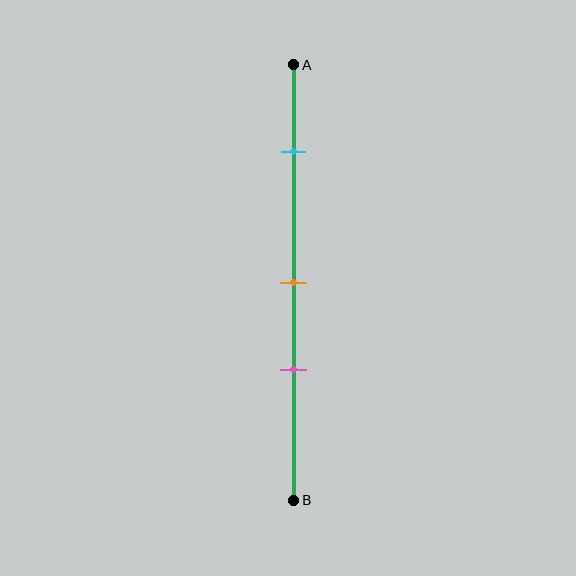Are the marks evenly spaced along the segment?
No, the marks are not evenly spaced.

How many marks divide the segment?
There are 3 marks dividing the segment.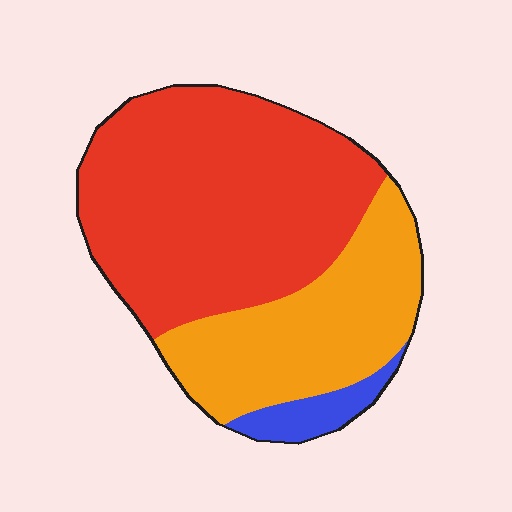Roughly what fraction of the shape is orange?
Orange takes up between a third and a half of the shape.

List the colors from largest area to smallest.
From largest to smallest: red, orange, blue.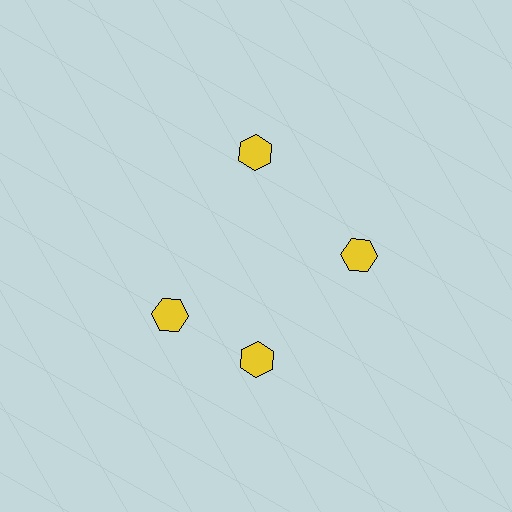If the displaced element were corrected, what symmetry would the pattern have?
It would have 4-fold rotational symmetry — the pattern would map onto itself every 90 degrees.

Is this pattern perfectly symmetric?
No. The 4 yellow hexagons are arranged in a ring, but one element near the 9 o'clock position is rotated out of alignment along the ring, breaking the 4-fold rotational symmetry.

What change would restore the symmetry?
The symmetry would be restored by rotating it back into even spacing with its neighbors so that all 4 hexagons sit at equal angles and equal distance from the center.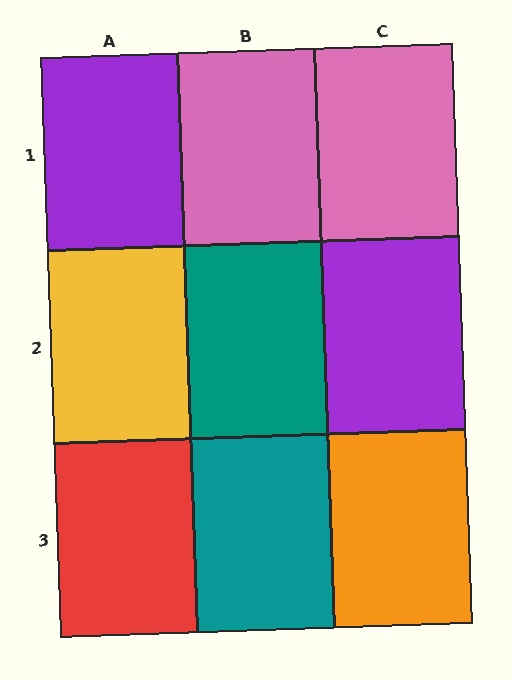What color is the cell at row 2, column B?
Teal.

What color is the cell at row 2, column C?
Purple.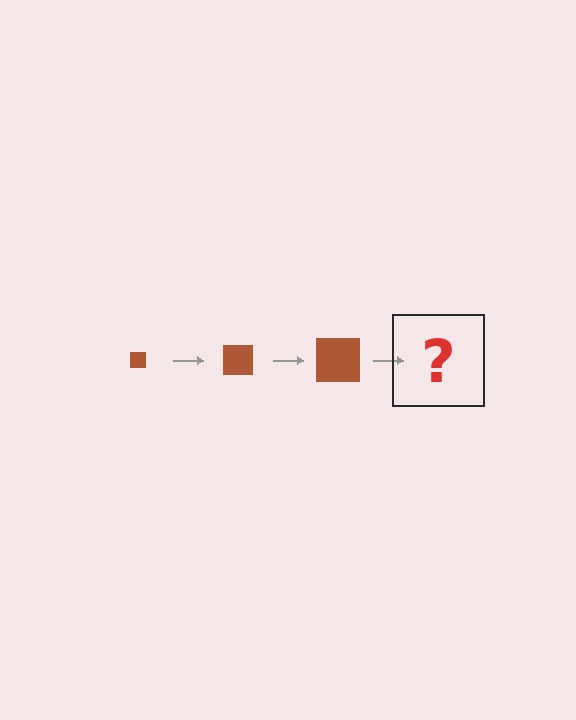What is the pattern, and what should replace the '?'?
The pattern is that the square gets progressively larger each step. The '?' should be a brown square, larger than the previous one.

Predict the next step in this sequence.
The next step is a brown square, larger than the previous one.